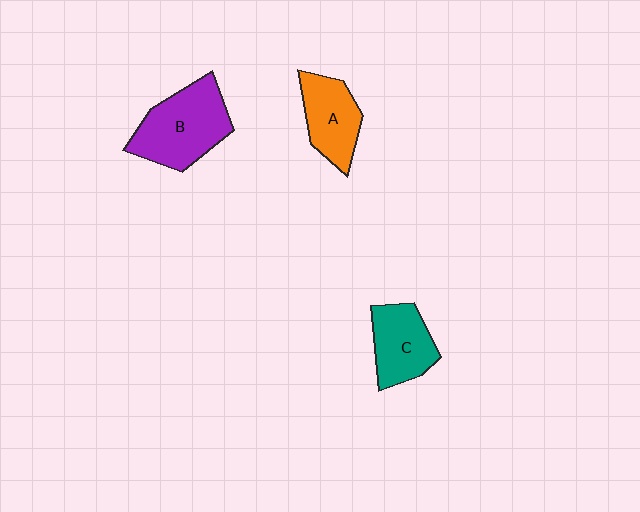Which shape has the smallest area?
Shape A (orange).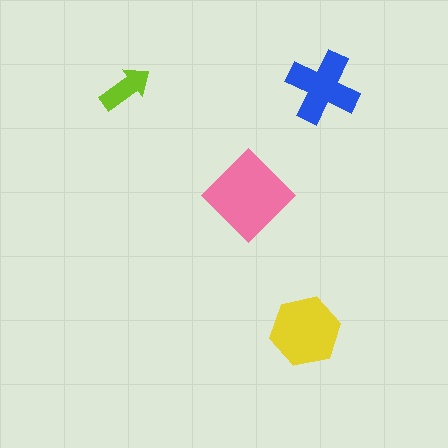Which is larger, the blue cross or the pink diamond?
The pink diamond.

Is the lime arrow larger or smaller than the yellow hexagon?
Smaller.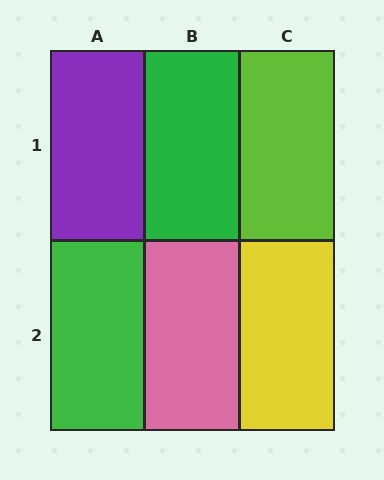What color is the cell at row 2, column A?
Green.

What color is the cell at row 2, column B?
Pink.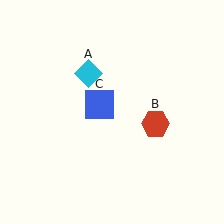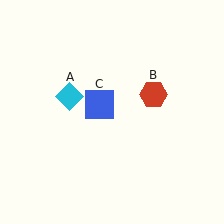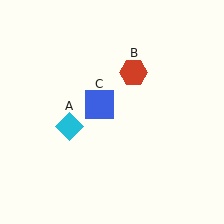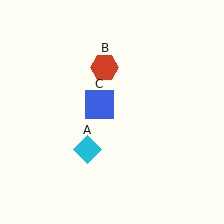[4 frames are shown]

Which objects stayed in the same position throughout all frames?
Blue square (object C) remained stationary.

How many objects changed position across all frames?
2 objects changed position: cyan diamond (object A), red hexagon (object B).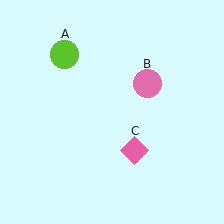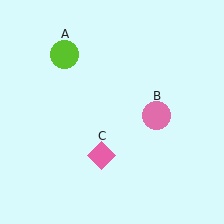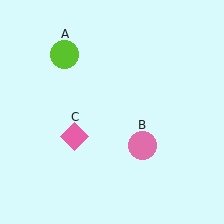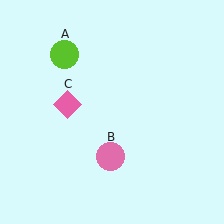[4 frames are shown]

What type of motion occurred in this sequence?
The pink circle (object B), pink diamond (object C) rotated clockwise around the center of the scene.